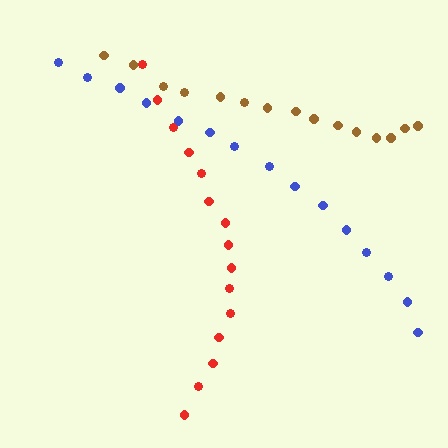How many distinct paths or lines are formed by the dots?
There are 3 distinct paths.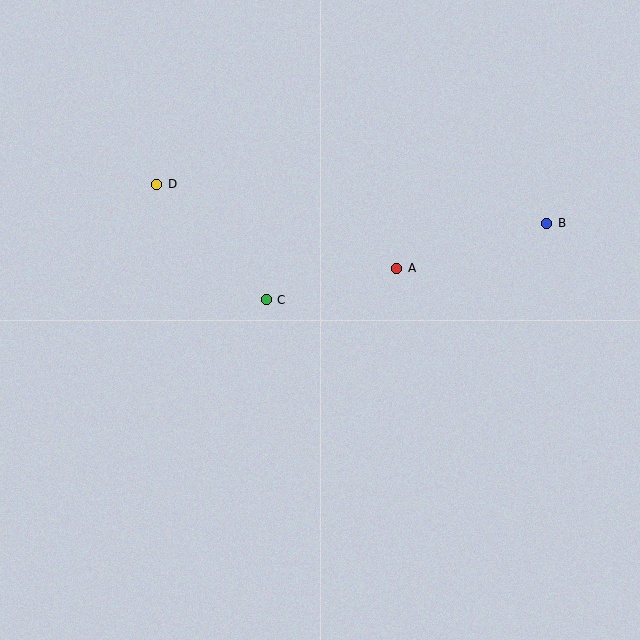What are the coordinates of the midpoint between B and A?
The midpoint between B and A is at (472, 246).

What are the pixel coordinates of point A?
Point A is at (397, 268).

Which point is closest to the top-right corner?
Point B is closest to the top-right corner.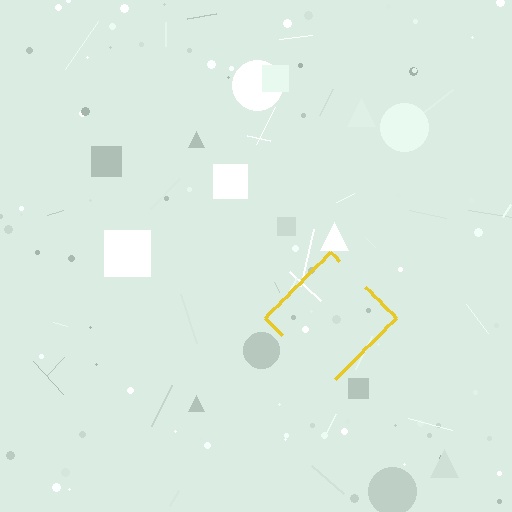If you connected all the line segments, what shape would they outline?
They would outline a diamond.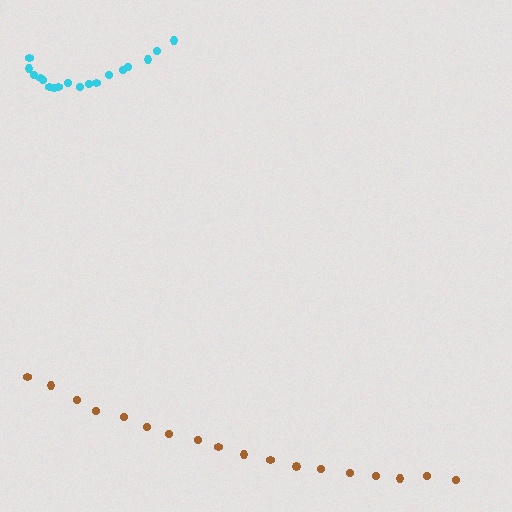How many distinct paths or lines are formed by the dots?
There are 2 distinct paths.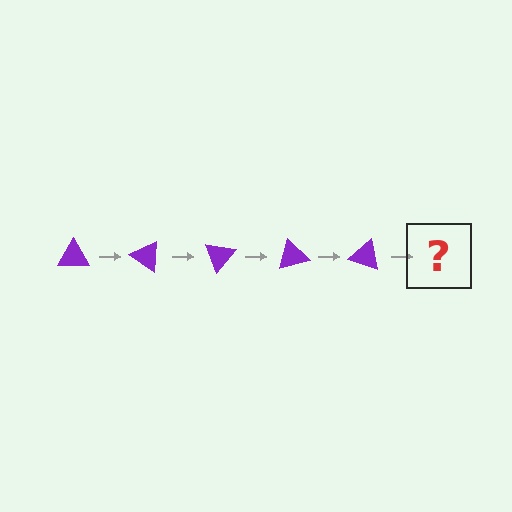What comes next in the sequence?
The next element should be a purple triangle rotated 175 degrees.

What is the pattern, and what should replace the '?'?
The pattern is that the triangle rotates 35 degrees each step. The '?' should be a purple triangle rotated 175 degrees.